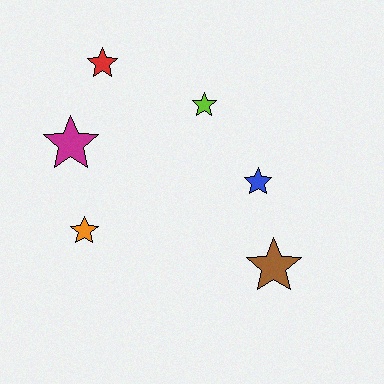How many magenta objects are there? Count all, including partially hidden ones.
There is 1 magenta object.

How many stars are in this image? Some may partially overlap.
There are 6 stars.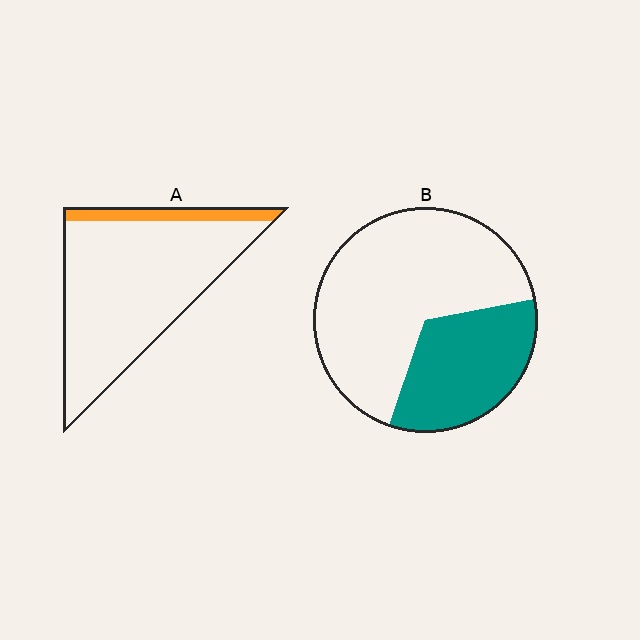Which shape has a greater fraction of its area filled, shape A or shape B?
Shape B.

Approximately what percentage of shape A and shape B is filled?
A is approximately 10% and B is approximately 35%.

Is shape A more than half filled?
No.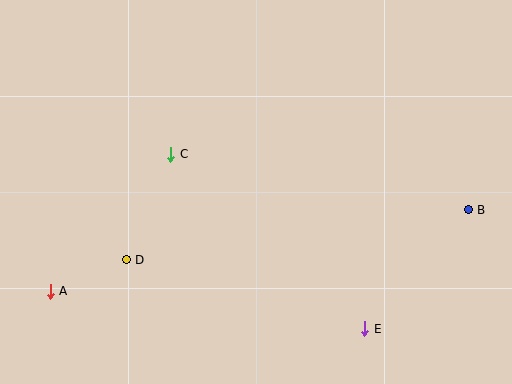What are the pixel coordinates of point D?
Point D is at (126, 260).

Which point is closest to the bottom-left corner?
Point A is closest to the bottom-left corner.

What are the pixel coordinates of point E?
Point E is at (365, 329).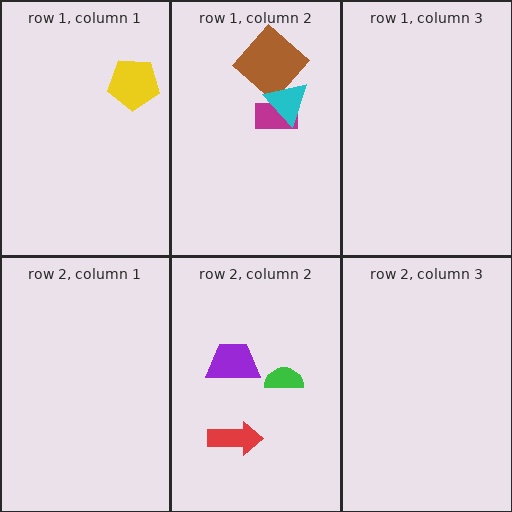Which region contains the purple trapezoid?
The row 2, column 2 region.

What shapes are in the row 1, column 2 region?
The brown diamond, the magenta rectangle, the cyan triangle.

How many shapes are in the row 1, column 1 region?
1.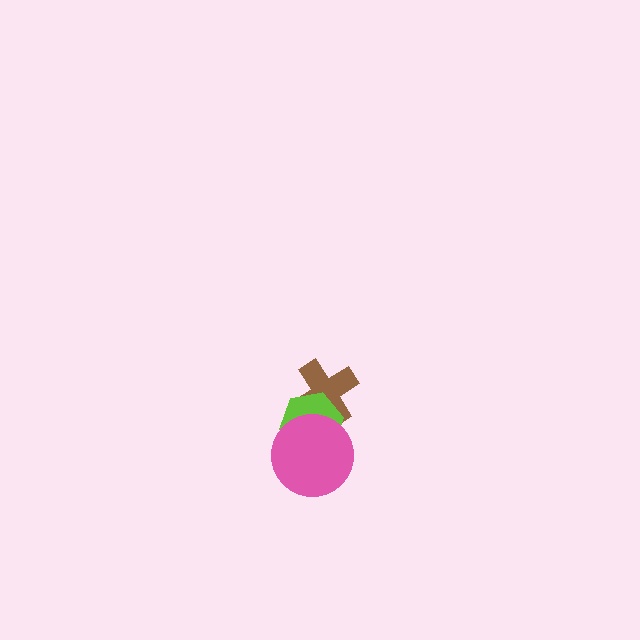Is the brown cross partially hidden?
Yes, it is partially covered by another shape.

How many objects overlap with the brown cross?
2 objects overlap with the brown cross.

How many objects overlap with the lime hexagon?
2 objects overlap with the lime hexagon.